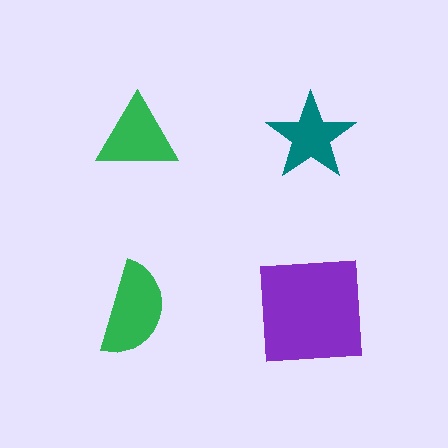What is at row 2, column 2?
A purple square.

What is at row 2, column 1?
A green semicircle.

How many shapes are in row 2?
2 shapes.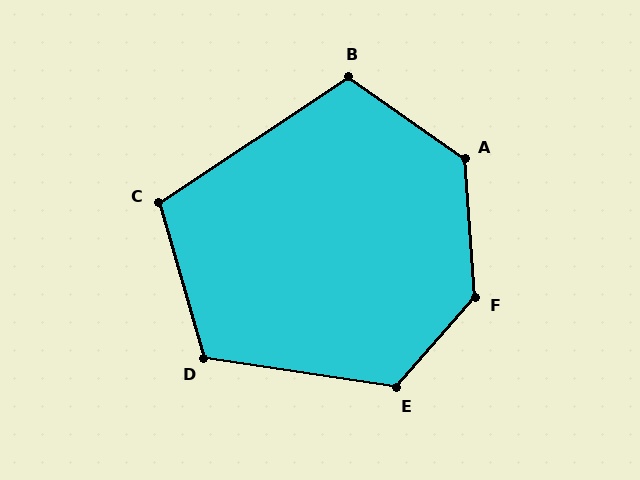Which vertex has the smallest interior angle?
C, at approximately 107 degrees.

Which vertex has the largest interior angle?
F, at approximately 134 degrees.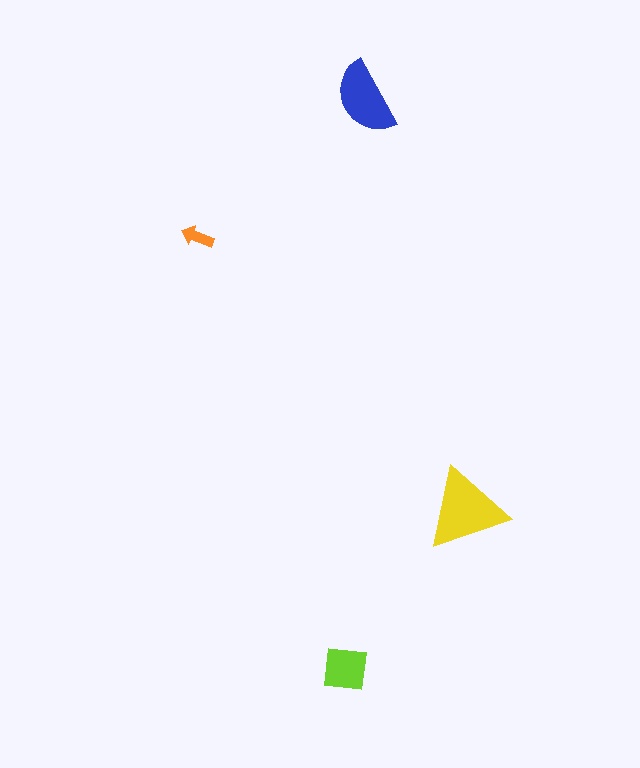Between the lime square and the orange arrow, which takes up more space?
The lime square.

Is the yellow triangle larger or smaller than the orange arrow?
Larger.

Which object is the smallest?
The orange arrow.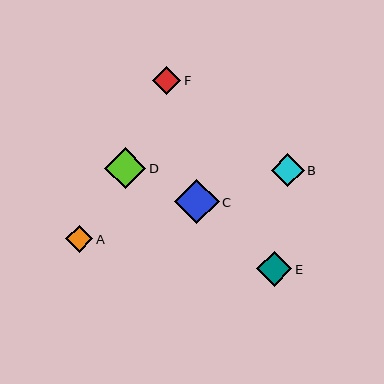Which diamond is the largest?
Diamond C is the largest with a size of approximately 45 pixels.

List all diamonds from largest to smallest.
From largest to smallest: C, D, E, B, F, A.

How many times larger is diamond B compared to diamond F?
Diamond B is approximately 1.2 times the size of diamond F.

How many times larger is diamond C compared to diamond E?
Diamond C is approximately 1.3 times the size of diamond E.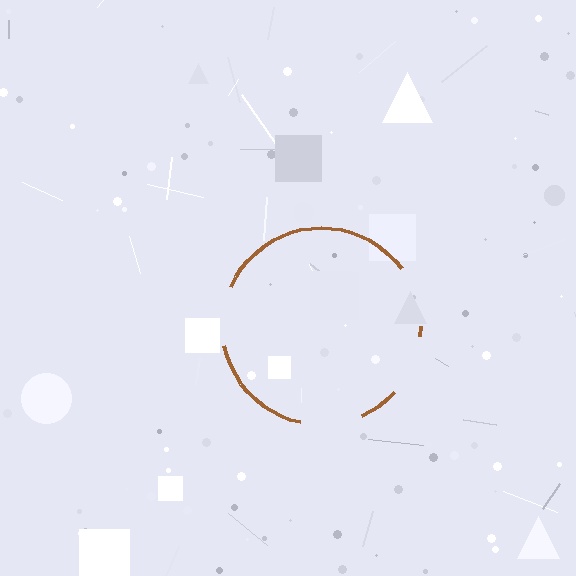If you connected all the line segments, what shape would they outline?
They would outline a circle.